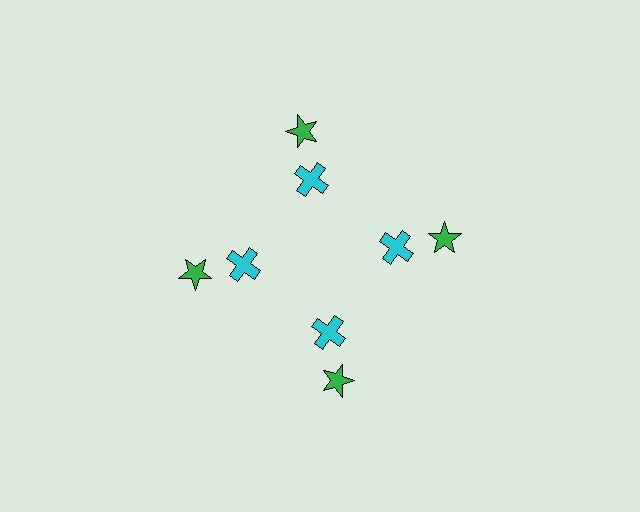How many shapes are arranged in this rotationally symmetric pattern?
There are 8 shapes, arranged in 4 groups of 2.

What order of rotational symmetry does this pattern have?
This pattern has 4-fold rotational symmetry.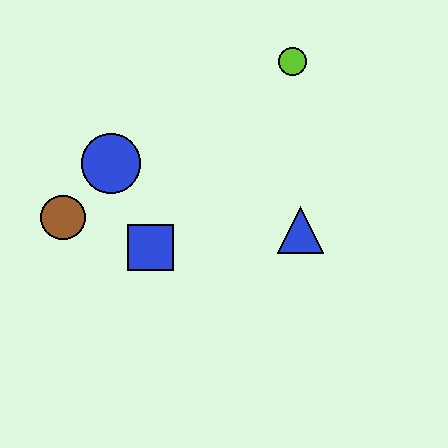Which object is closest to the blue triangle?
The blue square is closest to the blue triangle.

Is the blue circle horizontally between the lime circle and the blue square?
No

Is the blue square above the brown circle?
No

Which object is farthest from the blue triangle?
The brown circle is farthest from the blue triangle.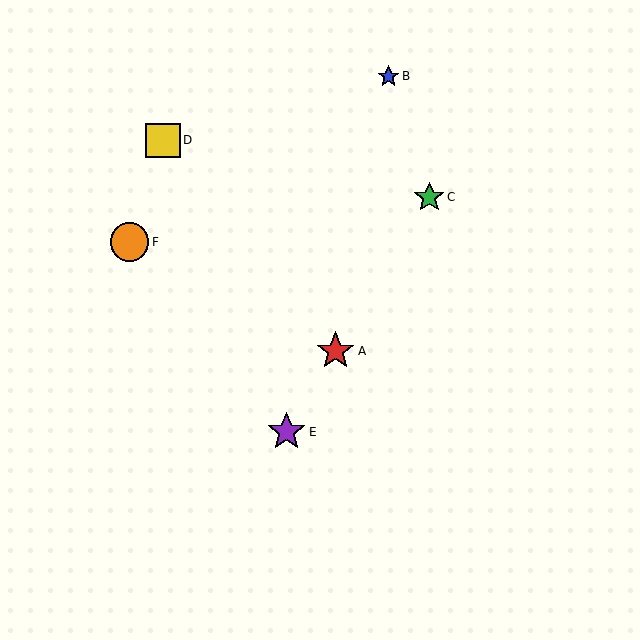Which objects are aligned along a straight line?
Objects A, C, E are aligned along a straight line.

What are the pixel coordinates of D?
Object D is at (163, 140).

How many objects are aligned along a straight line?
3 objects (A, C, E) are aligned along a straight line.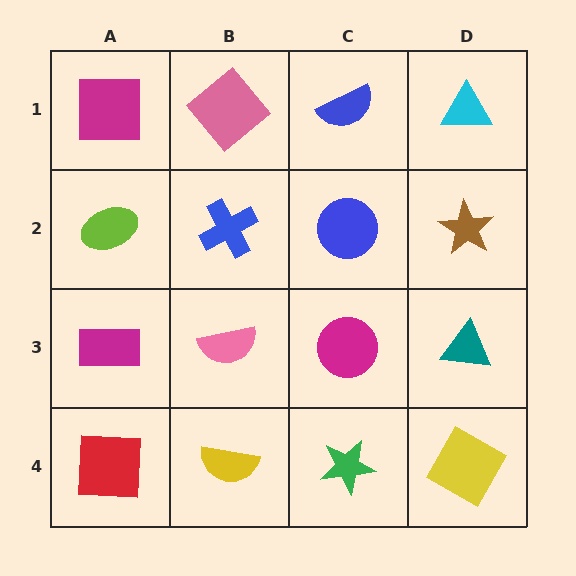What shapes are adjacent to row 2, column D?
A cyan triangle (row 1, column D), a teal triangle (row 3, column D), a blue circle (row 2, column C).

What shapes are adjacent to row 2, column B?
A pink diamond (row 1, column B), a pink semicircle (row 3, column B), a lime ellipse (row 2, column A), a blue circle (row 2, column C).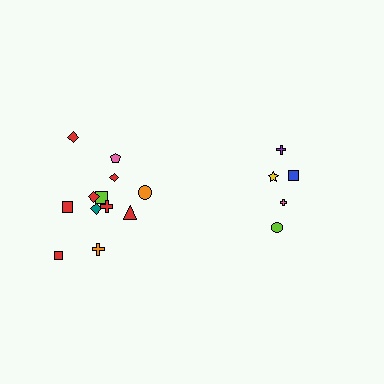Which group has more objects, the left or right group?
The left group.